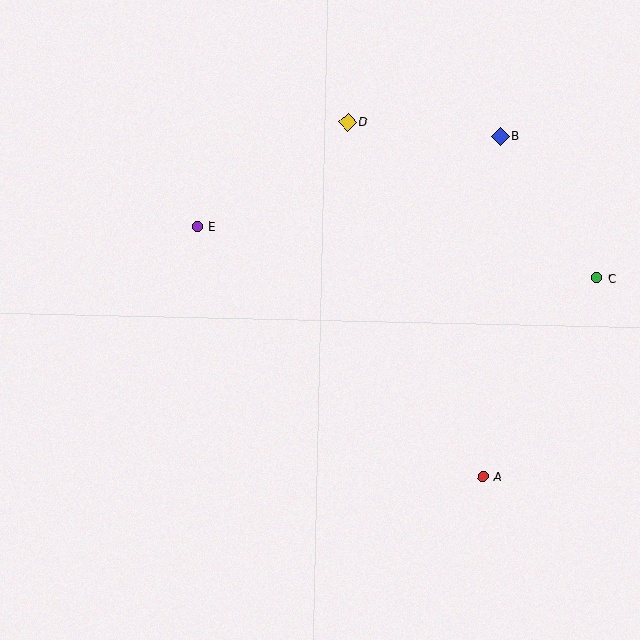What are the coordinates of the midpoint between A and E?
The midpoint between A and E is at (340, 351).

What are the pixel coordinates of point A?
Point A is at (483, 476).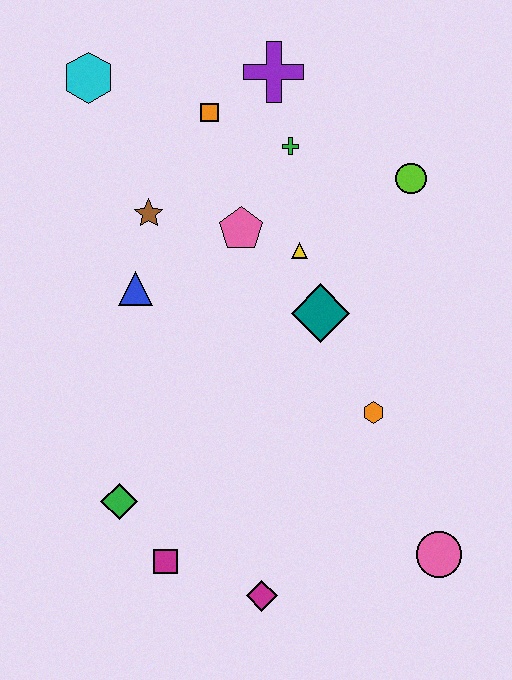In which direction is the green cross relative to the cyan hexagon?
The green cross is to the right of the cyan hexagon.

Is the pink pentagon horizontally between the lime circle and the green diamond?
Yes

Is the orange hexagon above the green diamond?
Yes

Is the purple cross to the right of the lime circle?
No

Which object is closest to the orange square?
The purple cross is closest to the orange square.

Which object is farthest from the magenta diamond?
The cyan hexagon is farthest from the magenta diamond.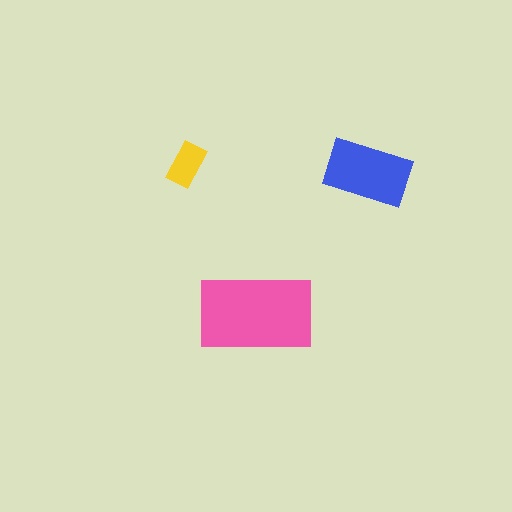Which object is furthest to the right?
The blue rectangle is rightmost.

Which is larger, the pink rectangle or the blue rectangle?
The pink one.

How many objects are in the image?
There are 3 objects in the image.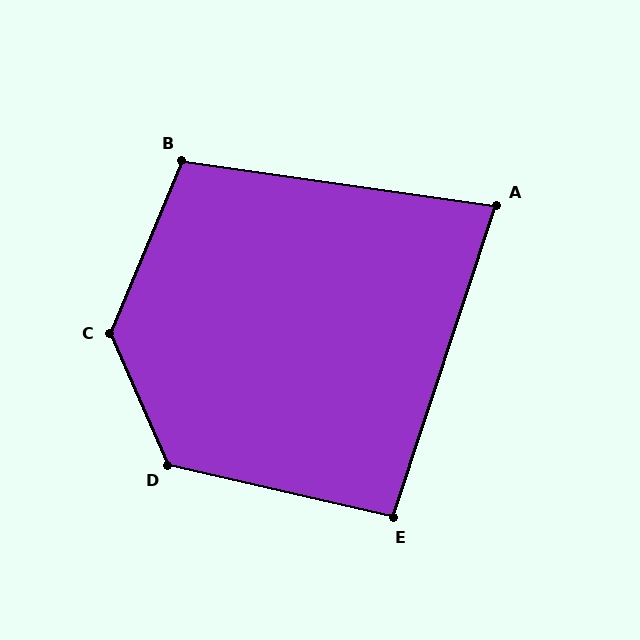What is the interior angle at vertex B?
Approximately 105 degrees (obtuse).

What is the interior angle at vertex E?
Approximately 95 degrees (obtuse).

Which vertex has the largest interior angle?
C, at approximately 134 degrees.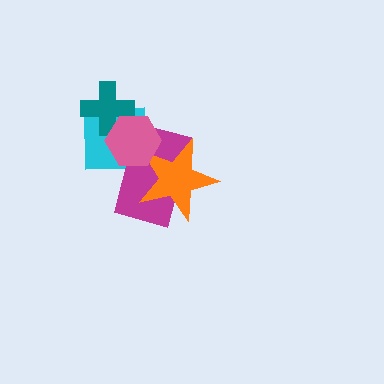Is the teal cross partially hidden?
Yes, it is partially covered by another shape.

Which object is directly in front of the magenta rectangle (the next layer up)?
The orange star is directly in front of the magenta rectangle.